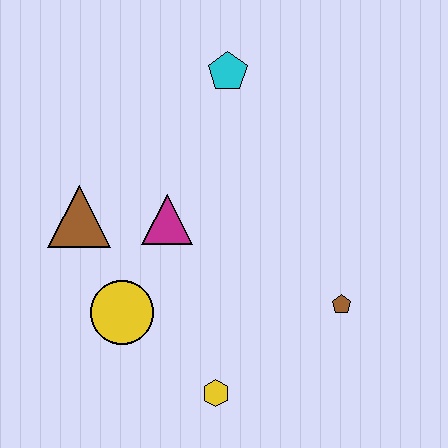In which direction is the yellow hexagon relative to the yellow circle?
The yellow hexagon is to the right of the yellow circle.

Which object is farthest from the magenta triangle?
The brown pentagon is farthest from the magenta triangle.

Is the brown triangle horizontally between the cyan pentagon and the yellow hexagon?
No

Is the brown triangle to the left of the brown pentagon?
Yes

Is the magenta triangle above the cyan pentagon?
No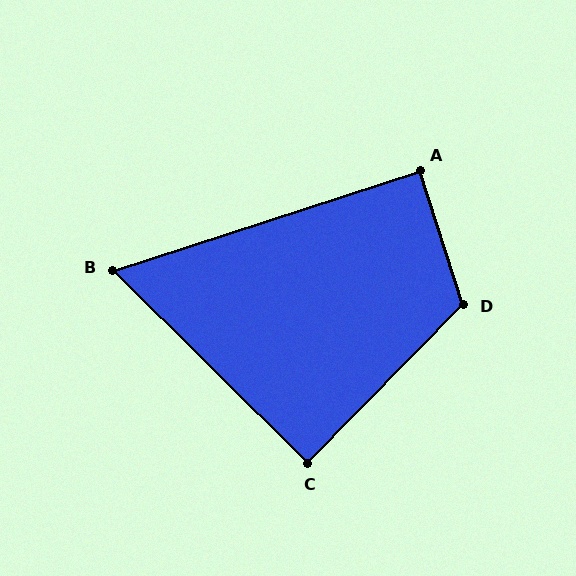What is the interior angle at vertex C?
Approximately 90 degrees (approximately right).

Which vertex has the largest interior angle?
D, at approximately 117 degrees.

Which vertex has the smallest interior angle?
B, at approximately 63 degrees.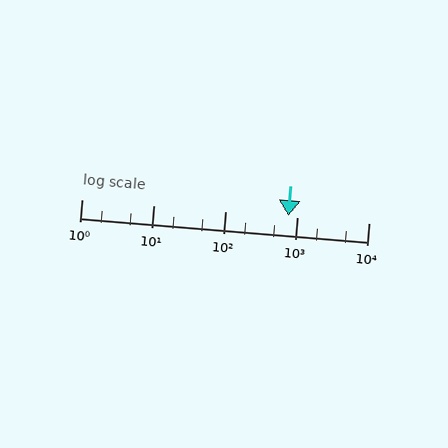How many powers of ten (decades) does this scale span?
The scale spans 4 decades, from 1 to 10000.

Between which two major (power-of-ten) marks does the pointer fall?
The pointer is between 100 and 1000.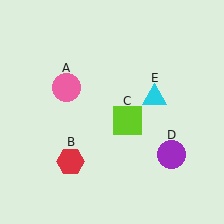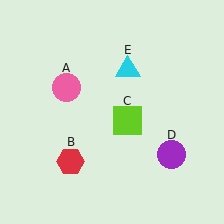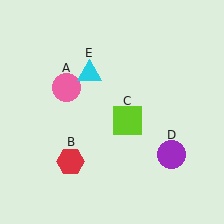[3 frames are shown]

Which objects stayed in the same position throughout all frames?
Pink circle (object A) and red hexagon (object B) and lime square (object C) and purple circle (object D) remained stationary.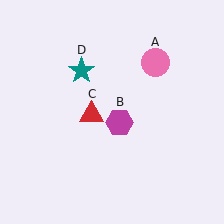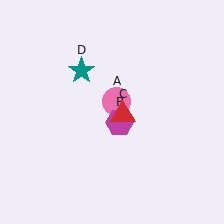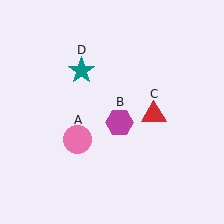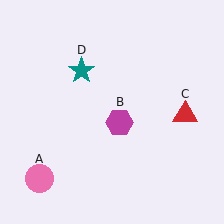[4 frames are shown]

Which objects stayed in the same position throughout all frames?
Magenta hexagon (object B) and teal star (object D) remained stationary.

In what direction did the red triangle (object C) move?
The red triangle (object C) moved right.